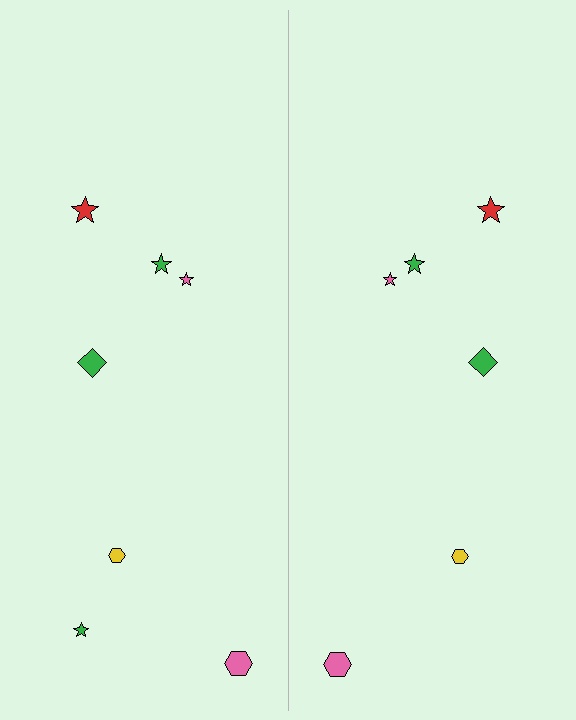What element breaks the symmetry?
A green star is missing from the right side.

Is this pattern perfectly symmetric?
No, the pattern is not perfectly symmetric. A green star is missing from the right side.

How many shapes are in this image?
There are 13 shapes in this image.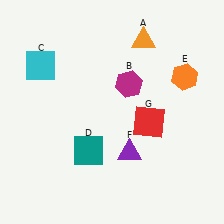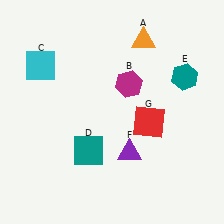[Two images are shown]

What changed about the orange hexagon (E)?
In Image 1, E is orange. In Image 2, it changed to teal.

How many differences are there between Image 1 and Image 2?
There is 1 difference between the two images.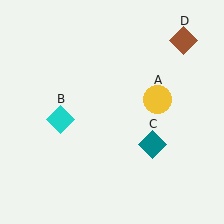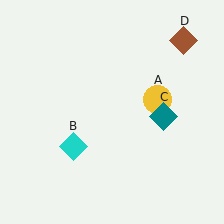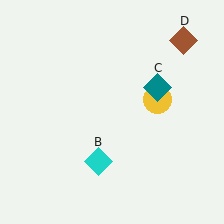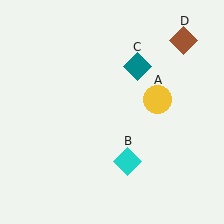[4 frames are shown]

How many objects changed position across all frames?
2 objects changed position: cyan diamond (object B), teal diamond (object C).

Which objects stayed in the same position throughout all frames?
Yellow circle (object A) and brown diamond (object D) remained stationary.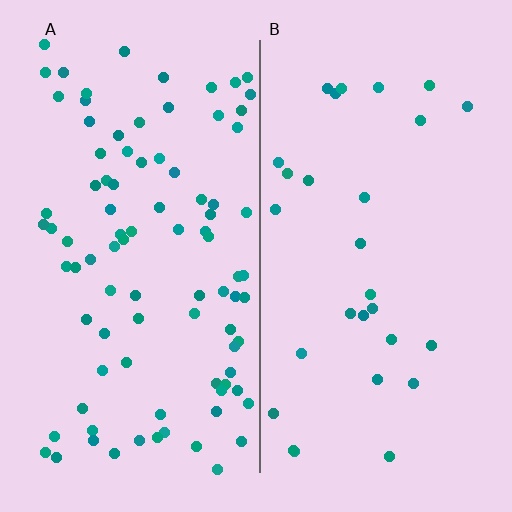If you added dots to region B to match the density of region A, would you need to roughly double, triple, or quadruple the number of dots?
Approximately triple.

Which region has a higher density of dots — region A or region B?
A (the left).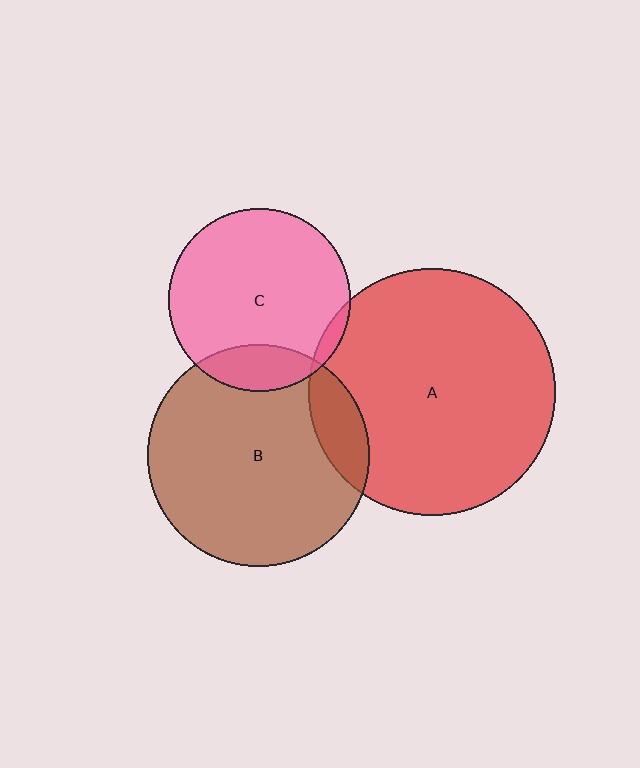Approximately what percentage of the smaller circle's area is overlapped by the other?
Approximately 15%.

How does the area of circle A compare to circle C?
Approximately 1.8 times.